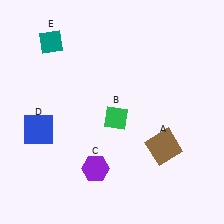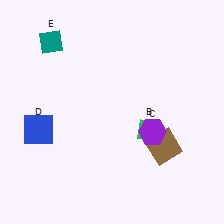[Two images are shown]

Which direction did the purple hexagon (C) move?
The purple hexagon (C) moved right.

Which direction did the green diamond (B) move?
The green diamond (B) moved right.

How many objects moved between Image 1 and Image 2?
2 objects moved between the two images.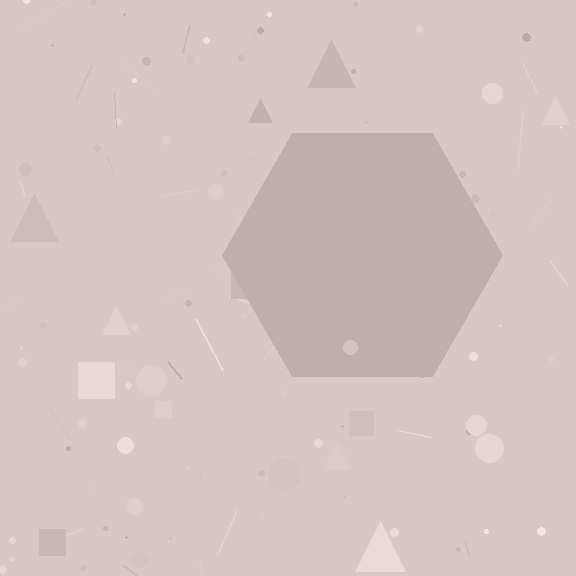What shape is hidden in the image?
A hexagon is hidden in the image.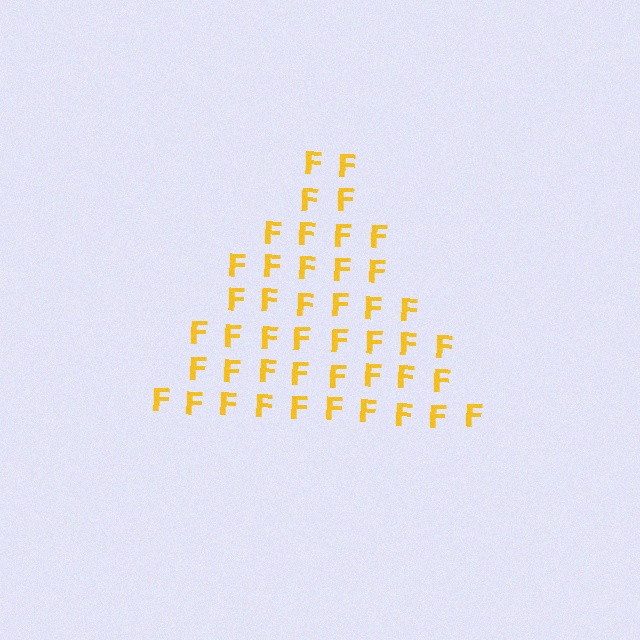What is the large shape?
The large shape is a triangle.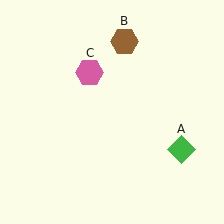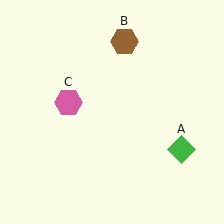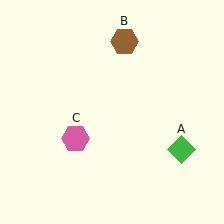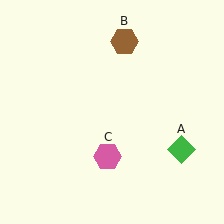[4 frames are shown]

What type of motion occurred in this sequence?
The pink hexagon (object C) rotated counterclockwise around the center of the scene.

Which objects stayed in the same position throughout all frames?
Green diamond (object A) and brown hexagon (object B) remained stationary.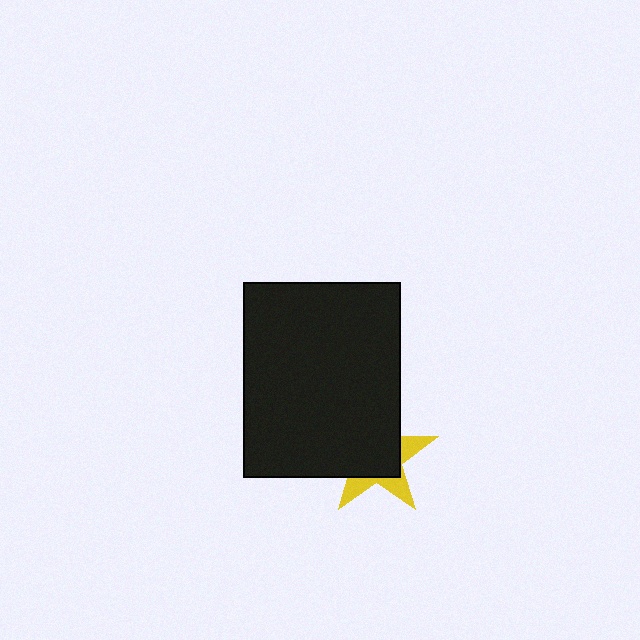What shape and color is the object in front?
The object in front is a black rectangle.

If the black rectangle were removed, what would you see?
You would see the complete yellow star.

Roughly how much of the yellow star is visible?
A small part of it is visible (roughly 34%).